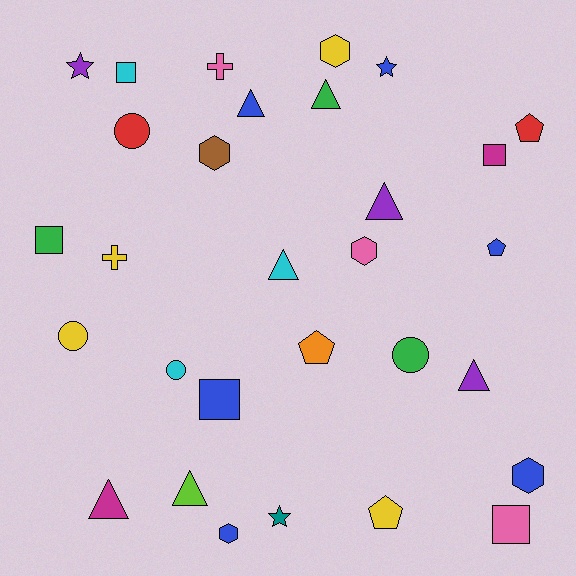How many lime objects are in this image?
There is 1 lime object.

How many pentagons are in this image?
There are 4 pentagons.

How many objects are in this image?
There are 30 objects.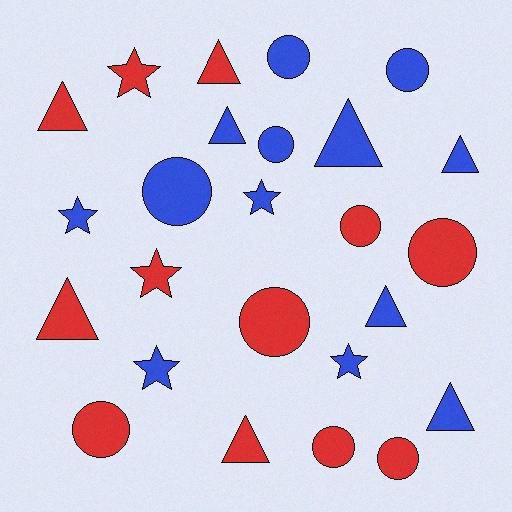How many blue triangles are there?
There are 5 blue triangles.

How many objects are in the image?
There are 25 objects.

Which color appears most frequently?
Blue, with 13 objects.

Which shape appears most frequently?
Circle, with 10 objects.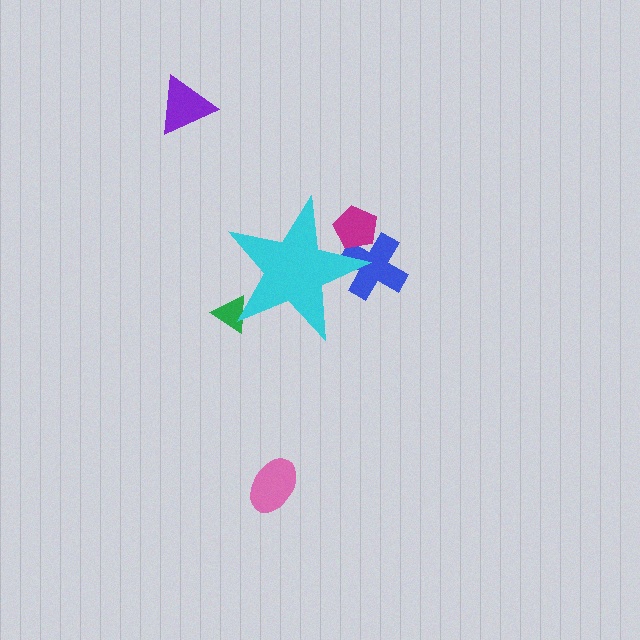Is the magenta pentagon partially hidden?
Yes, the magenta pentagon is partially hidden behind the cyan star.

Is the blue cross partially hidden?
Yes, the blue cross is partially hidden behind the cyan star.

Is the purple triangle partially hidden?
No, the purple triangle is fully visible.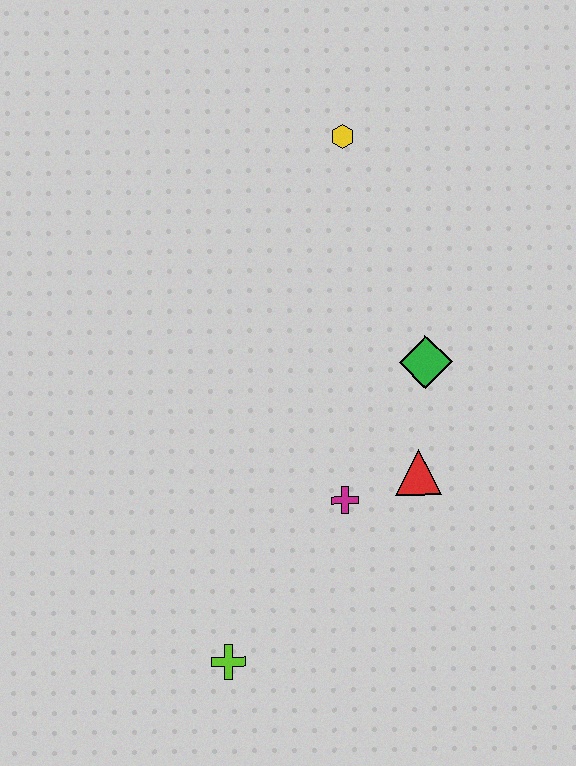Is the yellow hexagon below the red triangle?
No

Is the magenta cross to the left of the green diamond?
Yes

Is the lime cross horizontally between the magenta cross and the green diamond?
No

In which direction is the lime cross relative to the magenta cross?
The lime cross is below the magenta cross.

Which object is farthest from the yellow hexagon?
The lime cross is farthest from the yellow hexagon.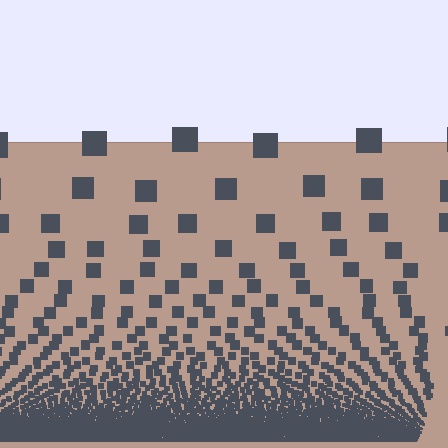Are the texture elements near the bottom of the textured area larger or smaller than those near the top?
Smaller. The gradient is inverted — elements near the bottom are smaller and denser.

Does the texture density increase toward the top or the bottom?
Density increases toward the bottom.